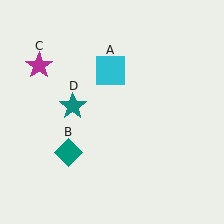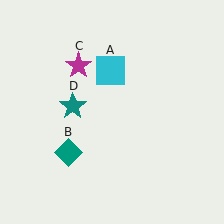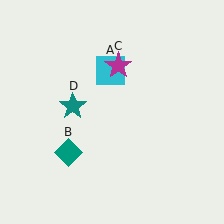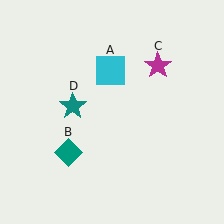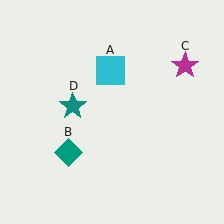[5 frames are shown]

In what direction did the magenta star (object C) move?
The magenta star (object C) moved right.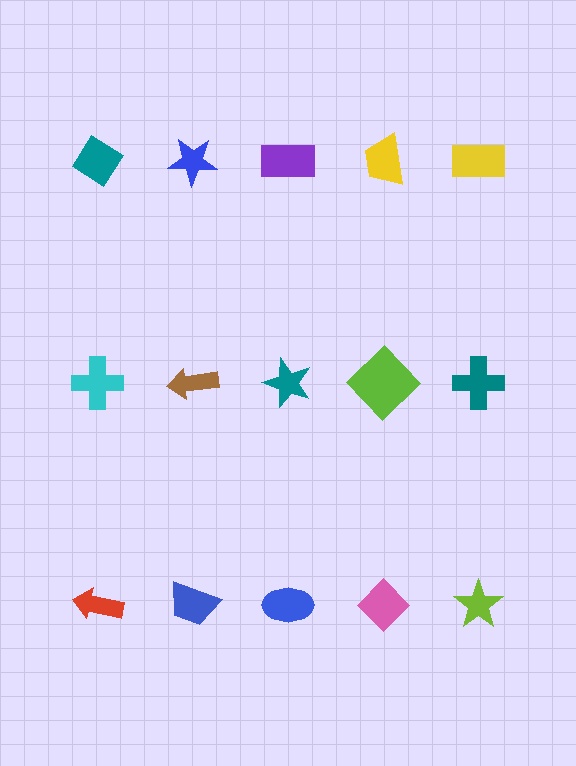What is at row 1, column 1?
A teal diamond.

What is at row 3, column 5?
A lime star.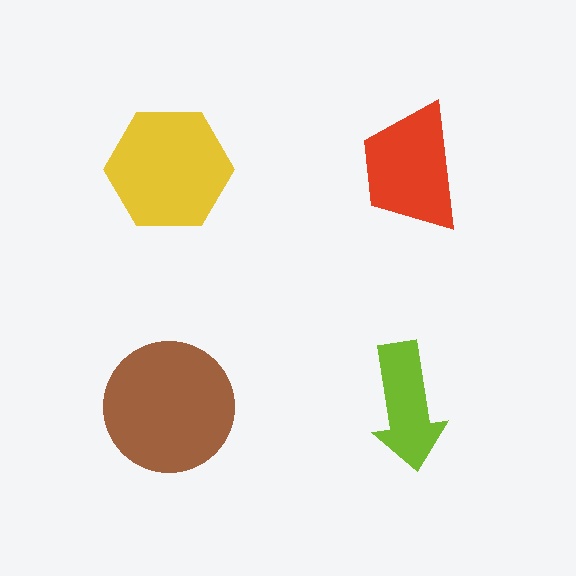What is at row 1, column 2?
A red trapezoid.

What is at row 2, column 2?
A lime arrow.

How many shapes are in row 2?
2 shapes.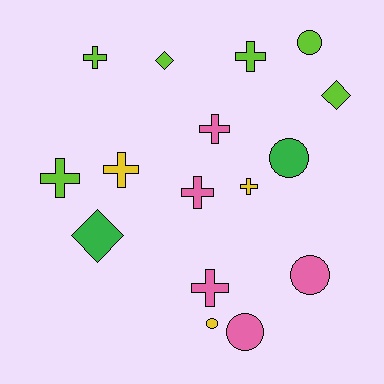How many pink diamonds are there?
There are no pink diamonds.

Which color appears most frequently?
Lime, with 6 objects.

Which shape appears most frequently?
Cross, with 8 objects.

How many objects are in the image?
There are 16 objects.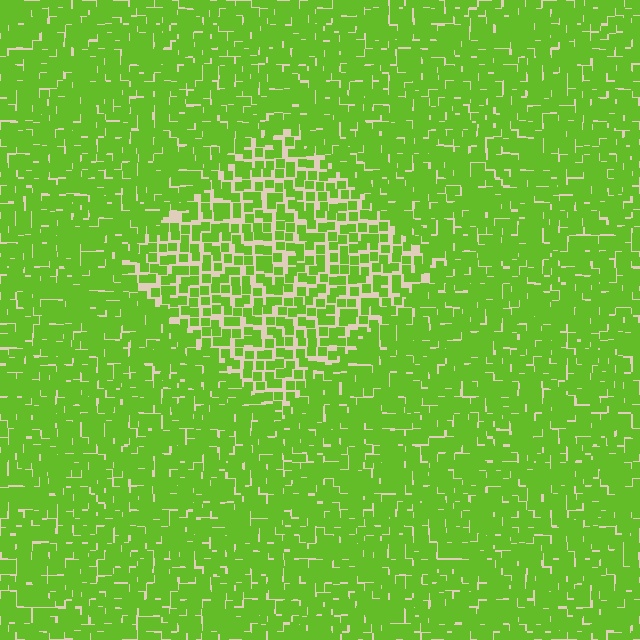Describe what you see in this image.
The image contains small lime elements arranged at two different densities. A diamond-shaped region is visible where the elements are less densely packed than the surrounding area.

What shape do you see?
I see a diamond.